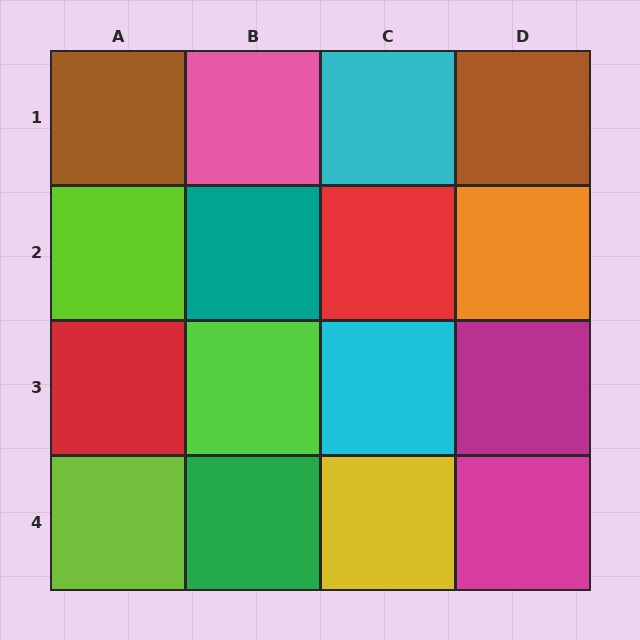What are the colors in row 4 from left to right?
Lime, green, yellow, magenta.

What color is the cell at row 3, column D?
Magenta.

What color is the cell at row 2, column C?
Red.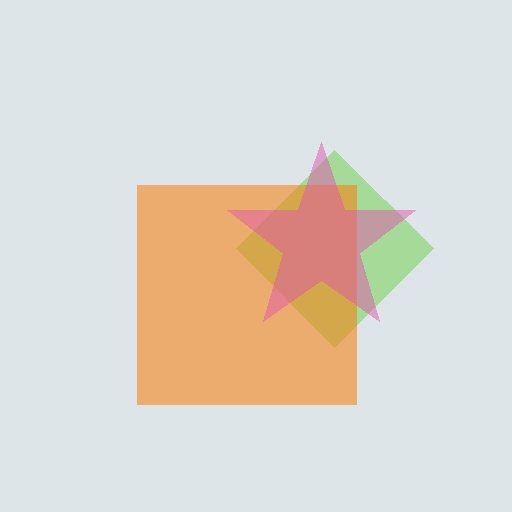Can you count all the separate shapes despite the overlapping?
Yes, there are 3 separate shapes.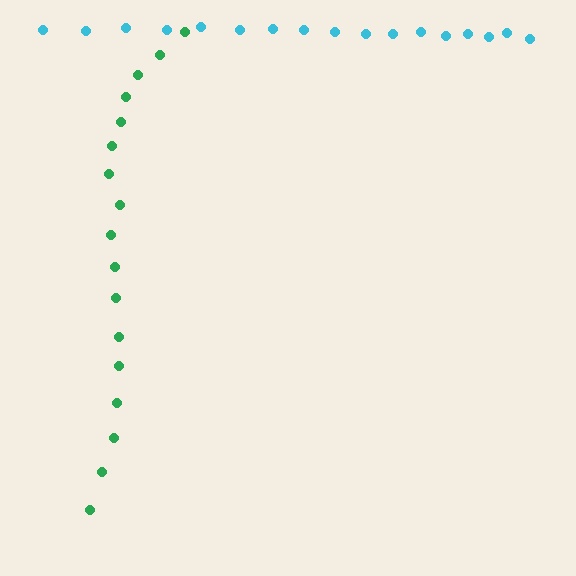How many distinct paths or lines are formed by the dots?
There are 2 distinct paths.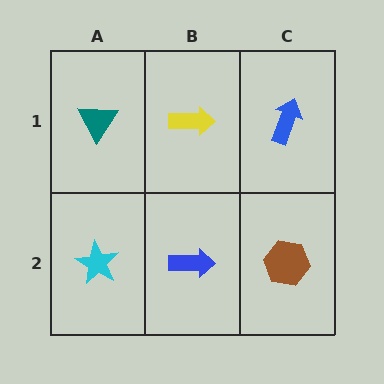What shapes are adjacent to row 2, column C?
A blue arrow (row 1, column C), a blue arrow (row 2, column B).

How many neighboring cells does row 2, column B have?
3.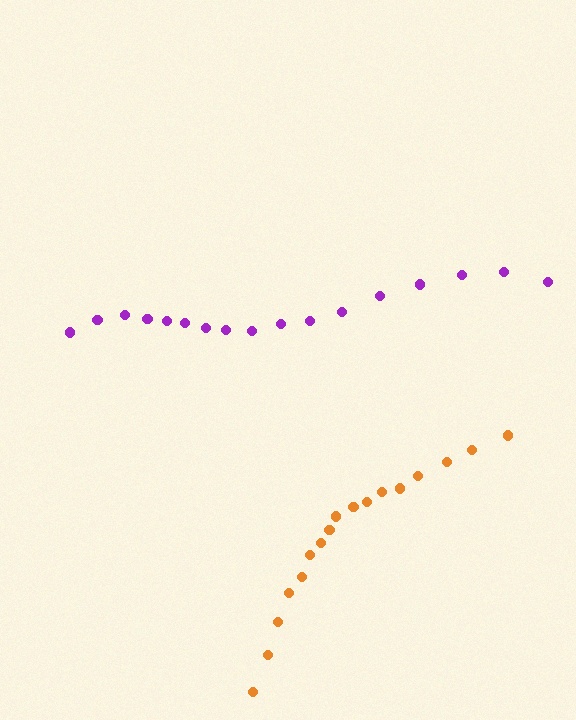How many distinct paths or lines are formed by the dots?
There are 2 distinct paths.